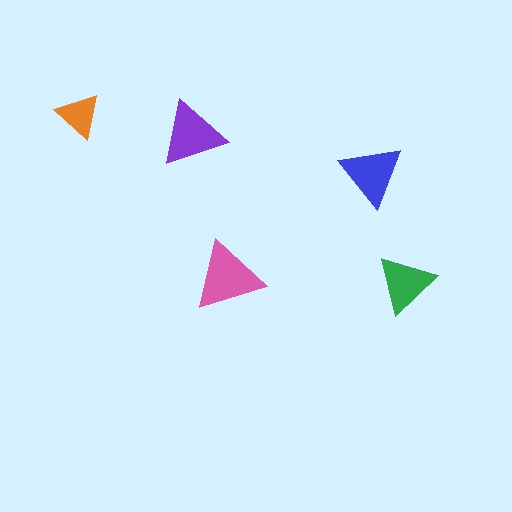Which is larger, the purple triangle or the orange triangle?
The purple one.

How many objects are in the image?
There are 5 objects in the image.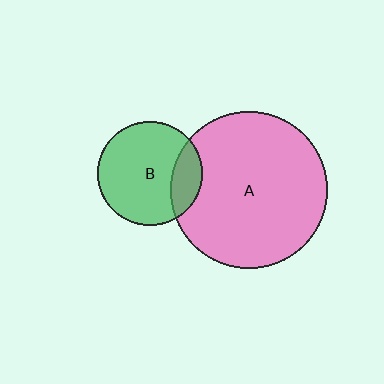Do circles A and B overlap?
Yes.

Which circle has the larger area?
Circle A (pink).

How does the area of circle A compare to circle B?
Approximately 2.3 times.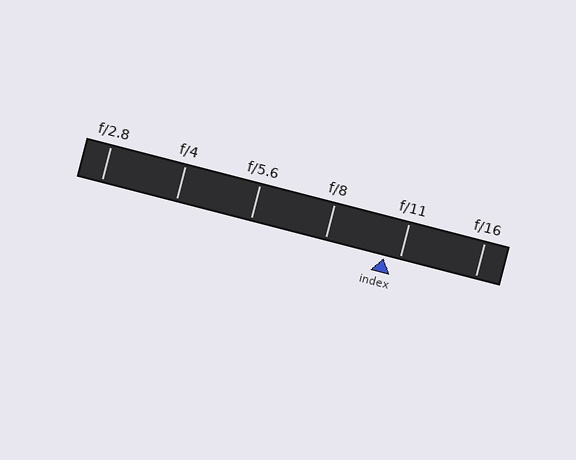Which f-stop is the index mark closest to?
The index mark is closest to f/11.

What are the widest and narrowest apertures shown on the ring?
The widest aperture shown is f/2.8 and the narrowest is f/16.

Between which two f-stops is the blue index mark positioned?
The index mark is between f/8 and f/11.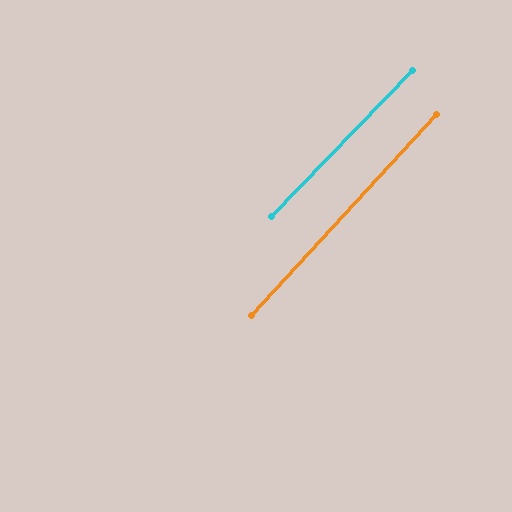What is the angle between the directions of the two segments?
Approximately 1 degree.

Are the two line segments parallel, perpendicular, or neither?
Parallel — their directions differ by only 1.5°.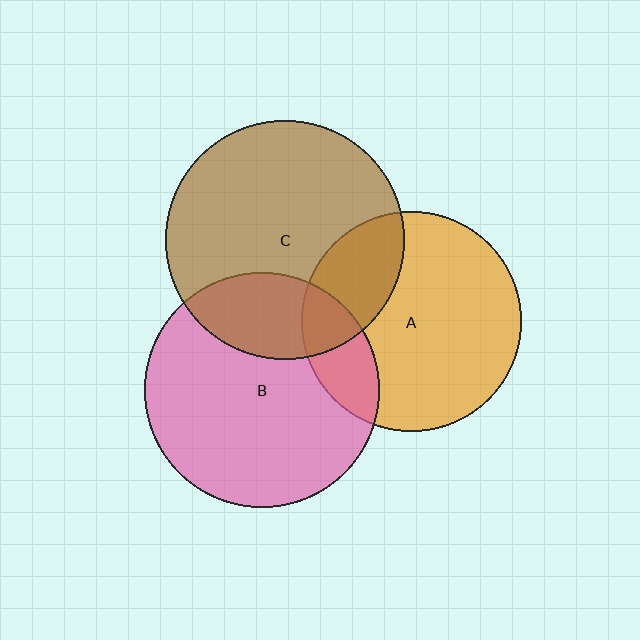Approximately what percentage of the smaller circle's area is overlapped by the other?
Approximately 25%.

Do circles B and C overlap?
Yes.